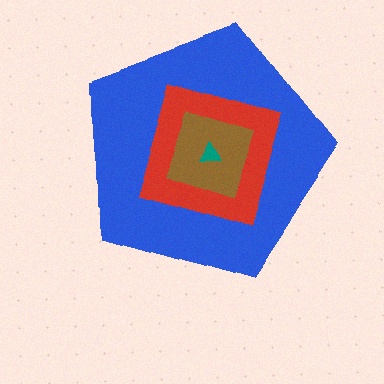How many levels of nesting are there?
4.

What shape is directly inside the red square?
The brown diamond.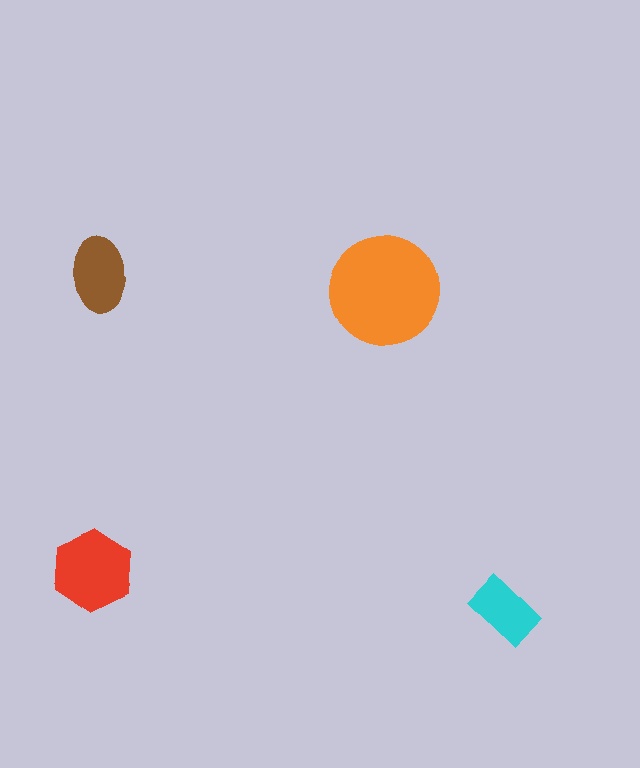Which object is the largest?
The orange circle.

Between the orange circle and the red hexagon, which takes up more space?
The orange circle.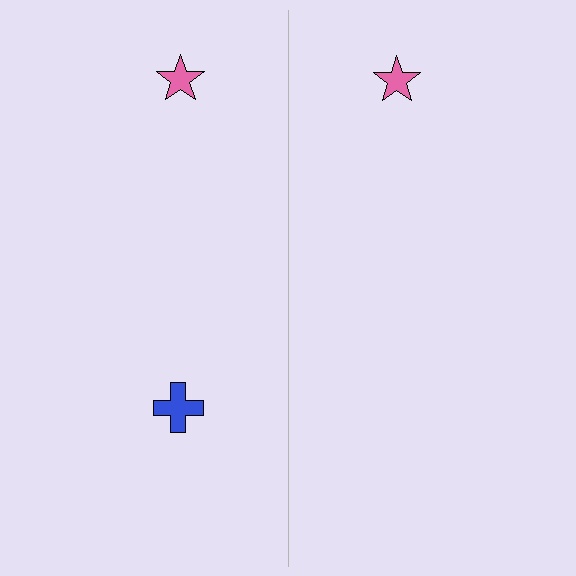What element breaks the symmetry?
A blue cross is missing from the right side.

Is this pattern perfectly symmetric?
No, the pattern is not perfectly symmetric. A blue cross is missing from the right side.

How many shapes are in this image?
There are 3 shapes in this image.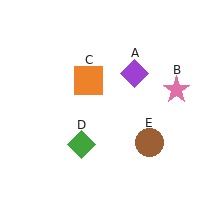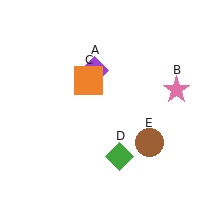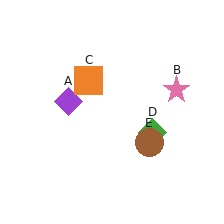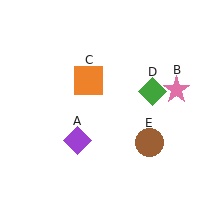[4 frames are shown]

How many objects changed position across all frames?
2 objects changed position: purple diamond (object A), green diamond (object D).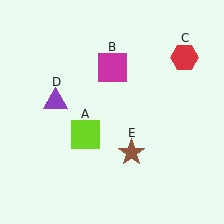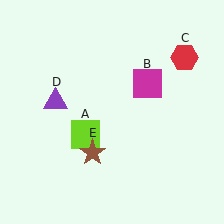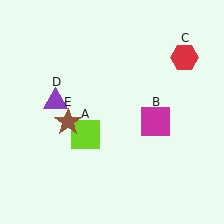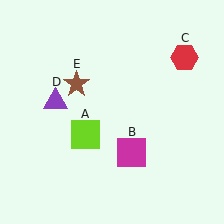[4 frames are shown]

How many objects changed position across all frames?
2 objects changed position: magenta square (object B), brown star (object E).